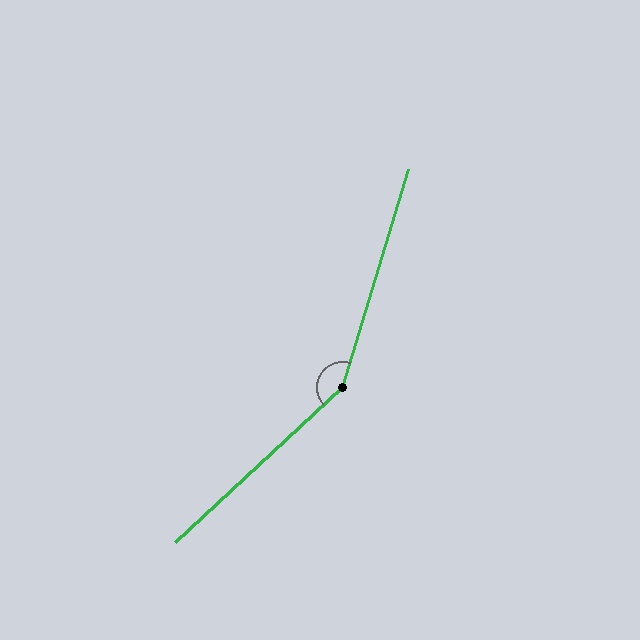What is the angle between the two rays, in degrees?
Approximately 150 degrees.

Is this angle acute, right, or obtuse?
It is obtuse.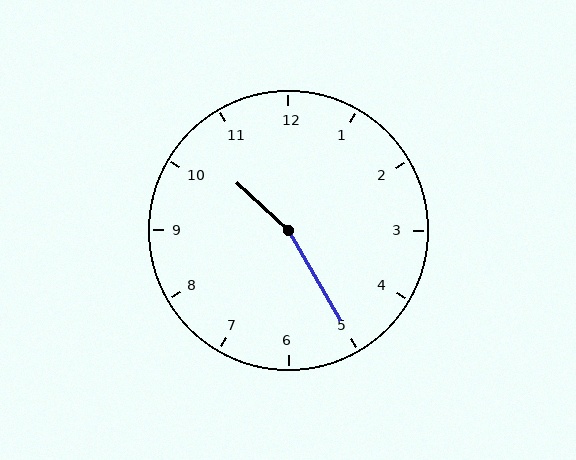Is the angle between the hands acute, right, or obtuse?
It is obtuse.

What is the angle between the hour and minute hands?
Approximately 162 degrees.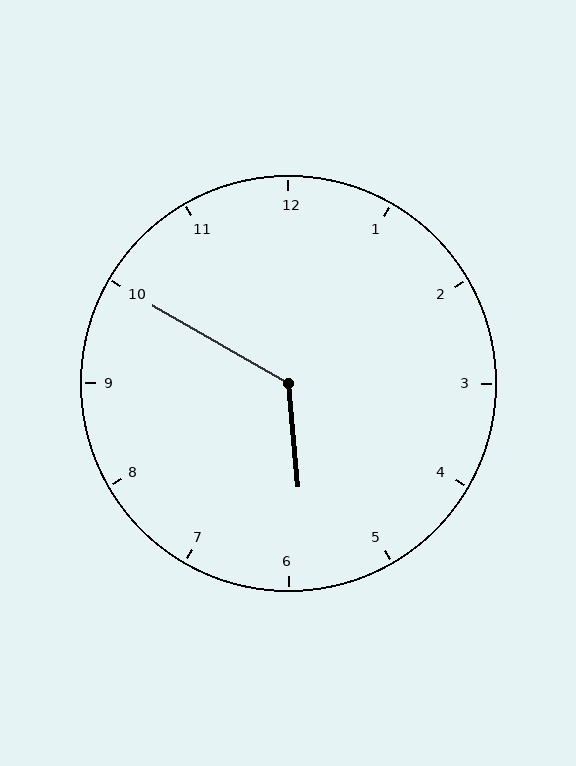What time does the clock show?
5:50.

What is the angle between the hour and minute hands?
Approximately 125 degrees.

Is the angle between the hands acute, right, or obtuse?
It is obtuse.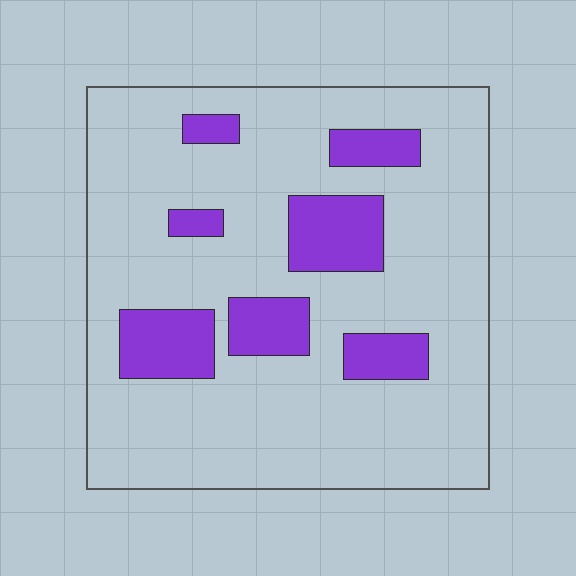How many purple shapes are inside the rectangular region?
7.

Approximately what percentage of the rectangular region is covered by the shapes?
Approximately 20%.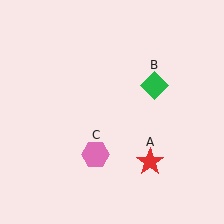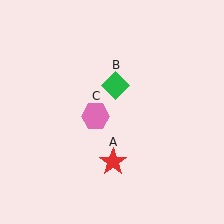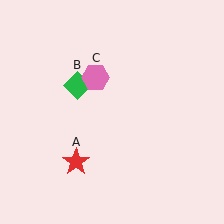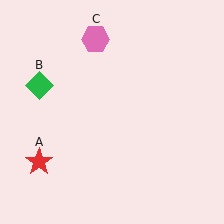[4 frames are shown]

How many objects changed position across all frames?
3 objects changed position: red star (object A), green diamond (object B), pink hexagon (object C).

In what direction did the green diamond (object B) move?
The green diamond (object B) moved left.